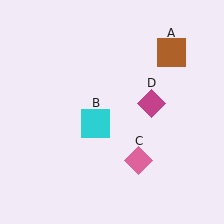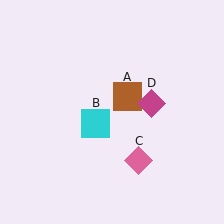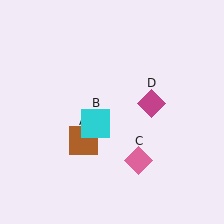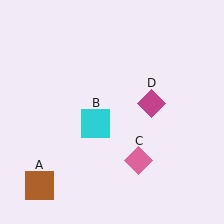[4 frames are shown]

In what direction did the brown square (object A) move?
The brown square (object A) moved down and to the left.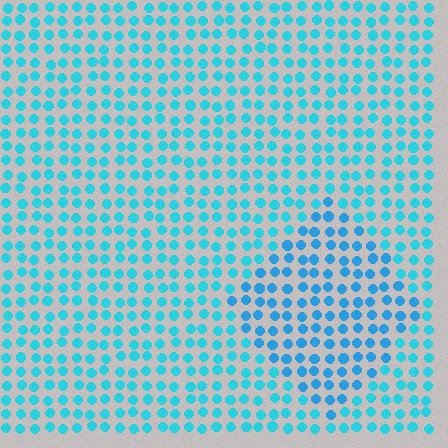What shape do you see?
I see a diamond.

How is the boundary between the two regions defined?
The boundary is defined purely by a slight shift in hue (about 17 degrees). Spacing, size, and orientation are identical on both sides.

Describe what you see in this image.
The image is filled with small cyan elements in a uniform arrangement. A diamond-shaped region is visible where the elements are tinted to a slightly different hue, forming a subtle color boundary.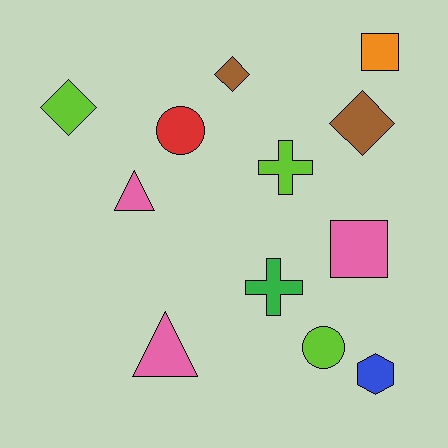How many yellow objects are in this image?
There are no yellow objects.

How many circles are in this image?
There are 2 circles.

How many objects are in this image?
There are 12 objects.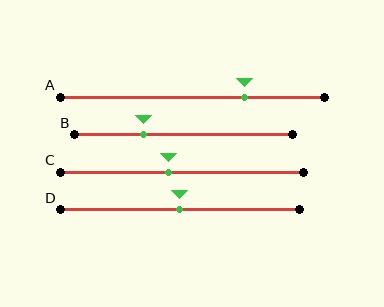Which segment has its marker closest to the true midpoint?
Segment D has its marker closest to the true midpoint.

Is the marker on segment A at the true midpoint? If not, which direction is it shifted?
No, the marker on segment A is shifted to the right by about 20% of the segment length.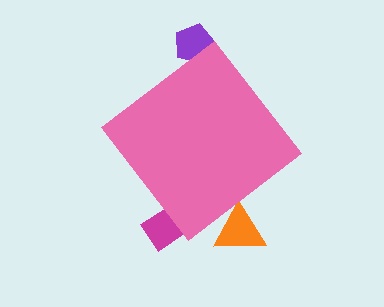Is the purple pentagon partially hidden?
Yes, the purple pentagon is partially hidden behind the pink diamond.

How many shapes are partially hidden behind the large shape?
3 shapes are partially hidden.